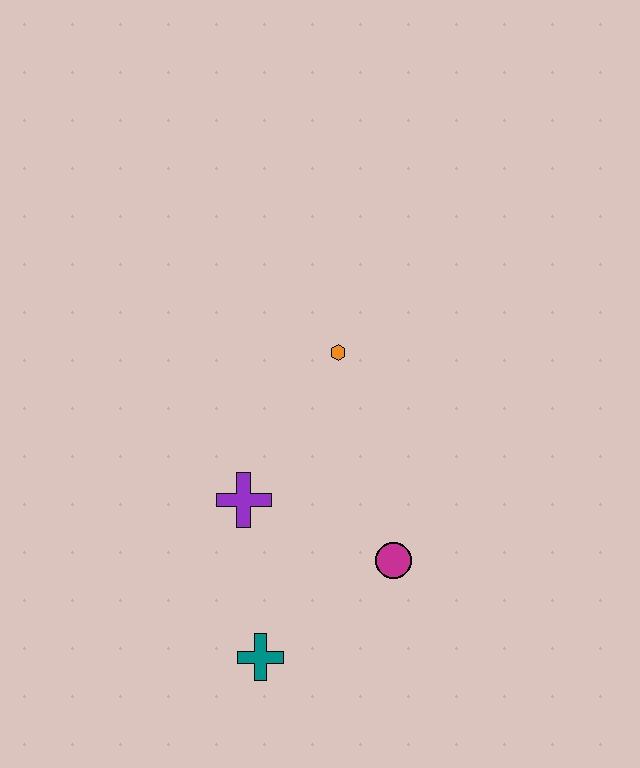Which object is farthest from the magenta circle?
The orange hexagon is farthest from the magenta circle.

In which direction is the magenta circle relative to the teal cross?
The magenta circle is to the right of the teal cross.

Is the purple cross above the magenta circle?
Yes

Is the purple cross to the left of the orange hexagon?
Yes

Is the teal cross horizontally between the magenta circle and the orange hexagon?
No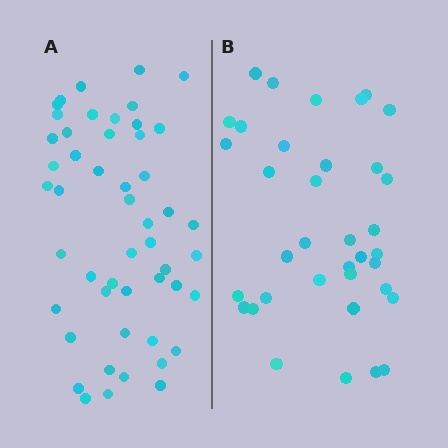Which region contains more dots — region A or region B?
Region A (the left region) has more dots.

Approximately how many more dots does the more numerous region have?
Region A has approximately 15 more dots than region B.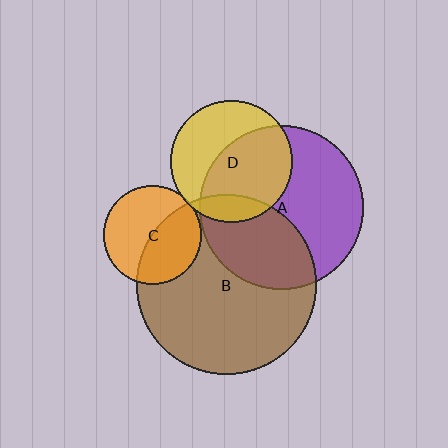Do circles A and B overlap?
Yes.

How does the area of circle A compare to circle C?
Approximately 2.8 times.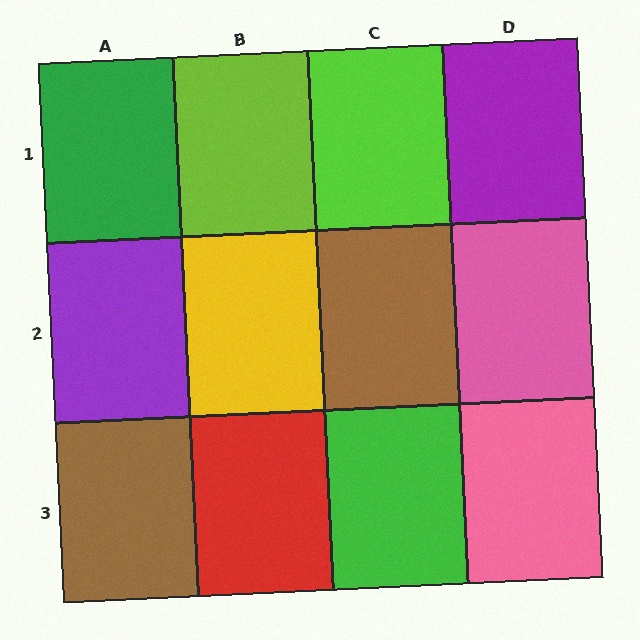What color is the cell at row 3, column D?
Pink.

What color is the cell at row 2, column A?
Purple.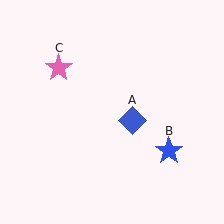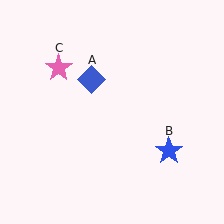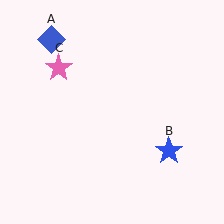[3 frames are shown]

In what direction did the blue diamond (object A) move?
The blue diamond (object A) moved up and to the left.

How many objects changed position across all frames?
1 object changed position: blue diamond (object A).